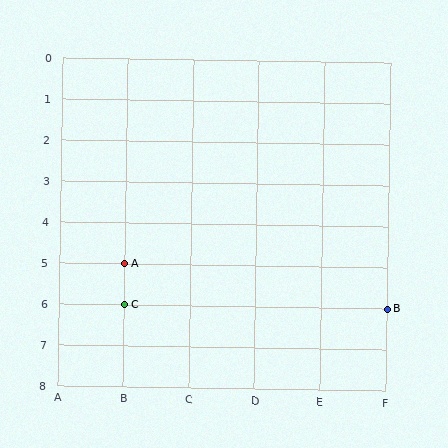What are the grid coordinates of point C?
Point C is at grid coordinates (B, 6).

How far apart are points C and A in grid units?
Points C and A are 1 row apart.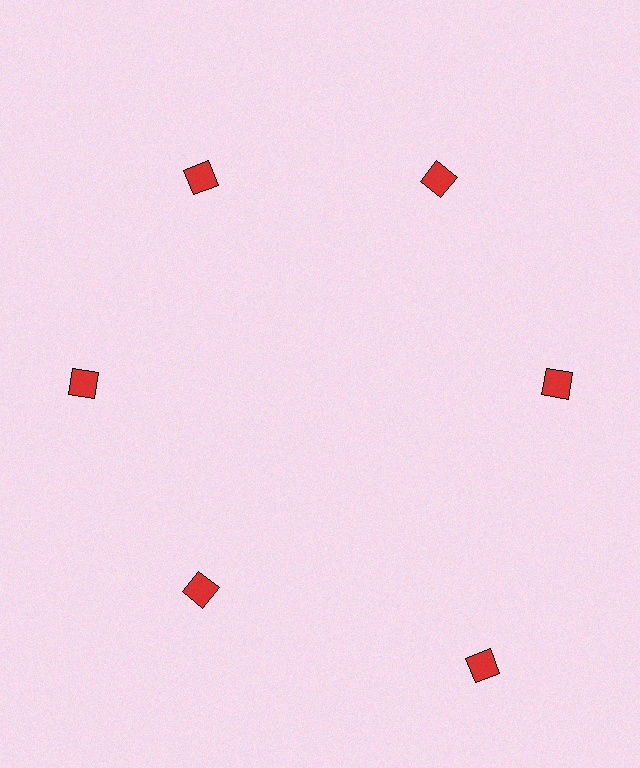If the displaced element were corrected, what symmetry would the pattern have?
It would have 6-fold rotational symmetry — the pattern would map onto itself every 60 degrees.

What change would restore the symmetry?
The symmetry would be restored by moving it inward, back onto the ring so that all 6 squares sit at equal angles and equal distance from the center.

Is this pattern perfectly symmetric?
No. The 6 red squares are arranged in a ring, but one element near the 5 o'clock position is pushed outward from the center, breaking the 6-fold rotational symmetry.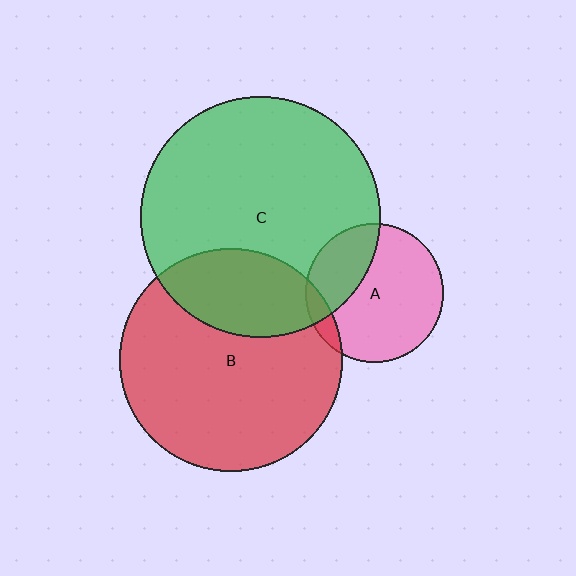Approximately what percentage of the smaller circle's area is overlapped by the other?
Approximately 10%.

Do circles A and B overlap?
Yes.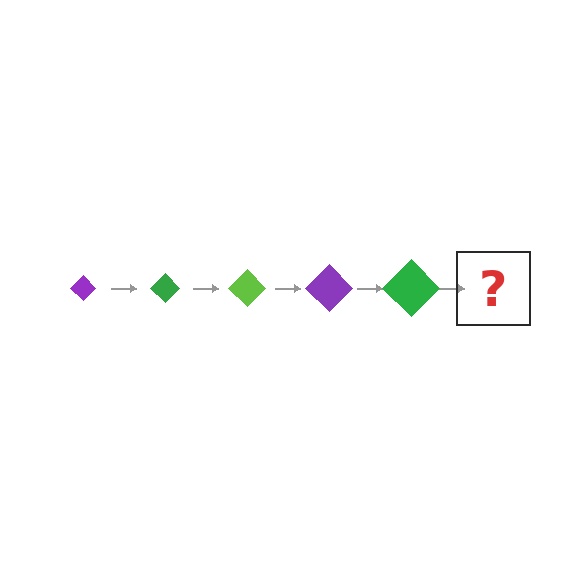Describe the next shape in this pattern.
It should be a lime diamond, larger than the previous one.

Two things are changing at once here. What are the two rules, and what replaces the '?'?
The two rules are that the diamond grows larger each step and the color cycles through purple, green, and lime. The '?' should be a lime diamond, larger than the previous one.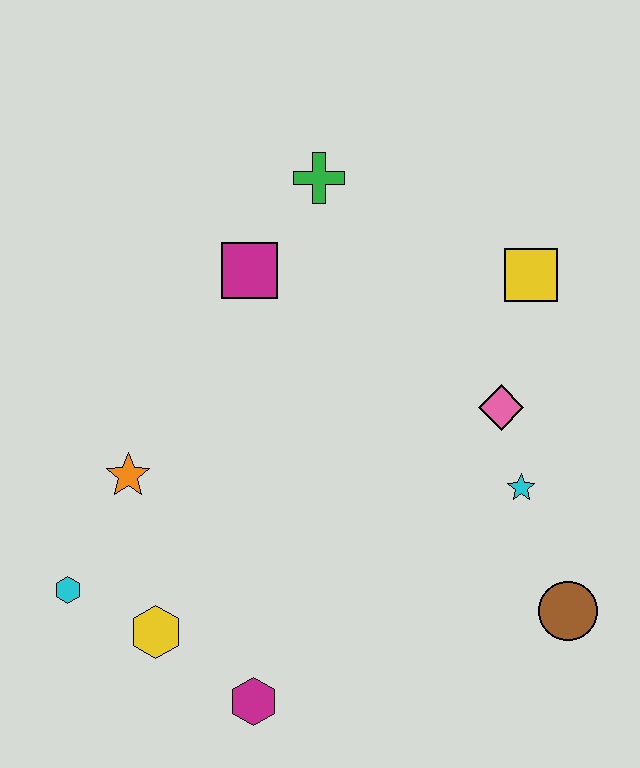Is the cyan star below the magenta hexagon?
No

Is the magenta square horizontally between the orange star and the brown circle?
Yes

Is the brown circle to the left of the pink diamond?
No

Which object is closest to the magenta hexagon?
The yellow hexagon is closest to the magenta hexagon.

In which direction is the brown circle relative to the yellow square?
The brown circle is below the yellow square.